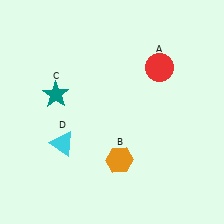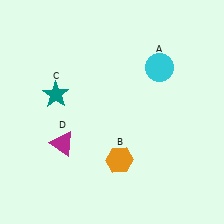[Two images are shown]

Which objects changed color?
A changed from red to cyan. D changed from cyan to magenta.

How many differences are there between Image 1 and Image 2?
There are 2 differences between the two images.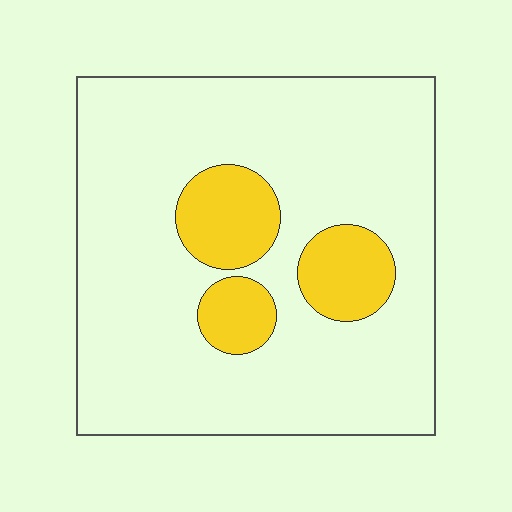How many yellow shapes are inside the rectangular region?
3.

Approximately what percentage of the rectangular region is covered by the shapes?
Approximately 15%.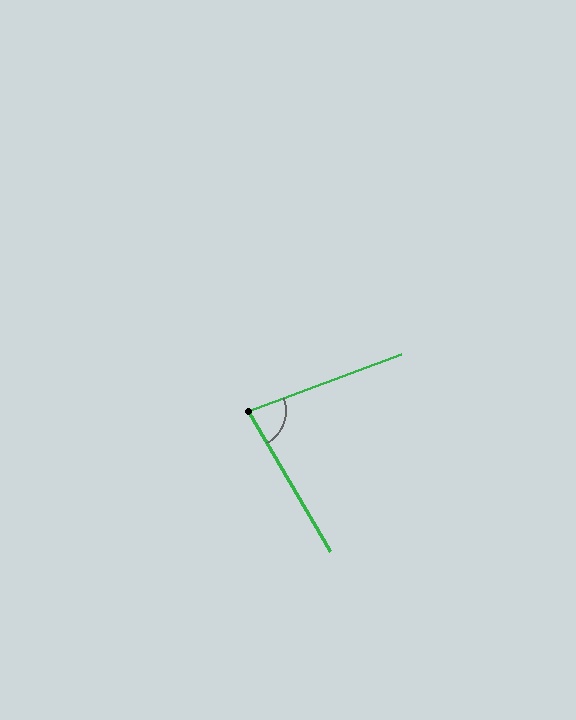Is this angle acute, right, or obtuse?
It is acute.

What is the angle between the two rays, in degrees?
Approximately 80 degrees.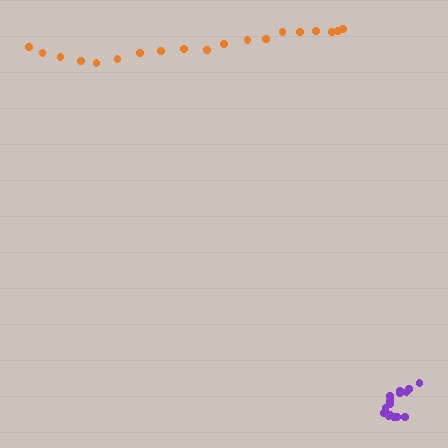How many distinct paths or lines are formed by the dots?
There are 2 distinct paths.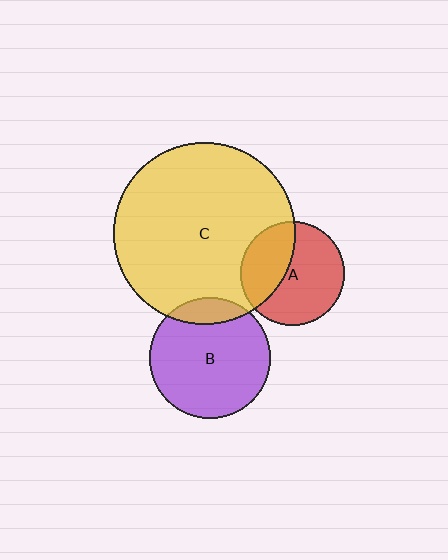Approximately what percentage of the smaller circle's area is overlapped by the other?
Approximately 15%.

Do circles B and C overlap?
Yes.